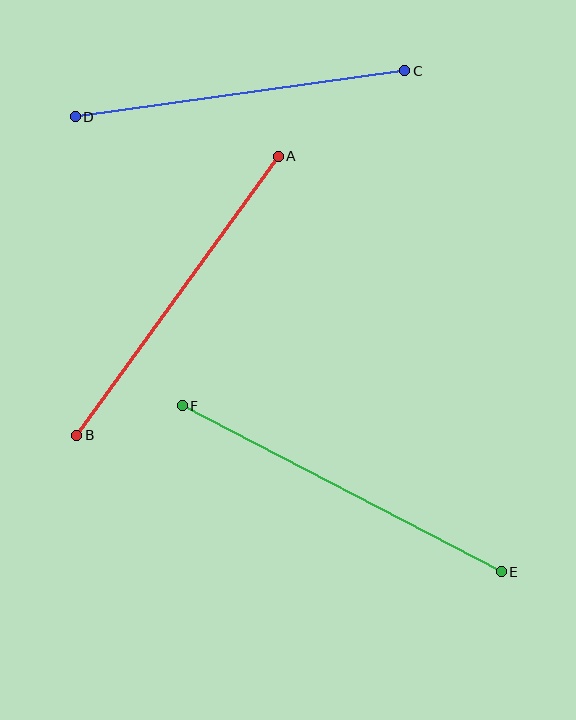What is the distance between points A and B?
The distance is approximately 344 pixels.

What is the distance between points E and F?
The distance is approximately 360 pixels.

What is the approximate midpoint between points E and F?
The midpoint is at approximately (342, 489) pixels.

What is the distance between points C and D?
The distance is approximately 333 pixels.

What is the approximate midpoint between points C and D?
The midpoint is at approximately (240, 94) pixels.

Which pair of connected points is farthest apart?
Points E and F are farthest apart.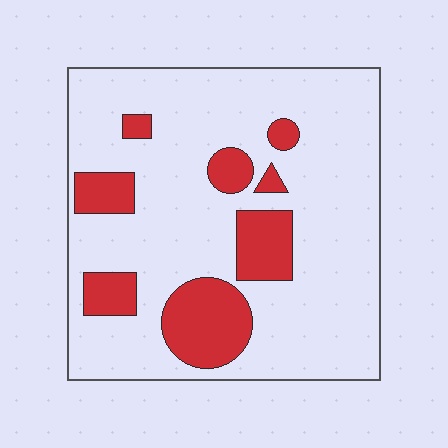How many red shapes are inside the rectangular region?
8.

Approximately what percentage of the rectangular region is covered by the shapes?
Approximately 20%.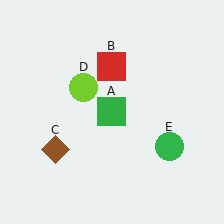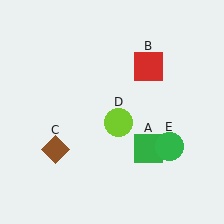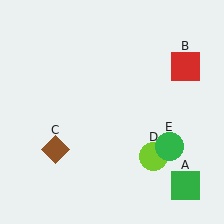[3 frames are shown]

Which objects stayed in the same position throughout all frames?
Brown diamond (object C) and green circle (object E) remained stationary.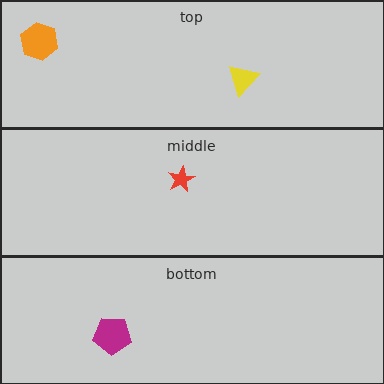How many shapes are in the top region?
2.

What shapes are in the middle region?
The red star.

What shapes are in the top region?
The yellow triangle, the orange hexagon.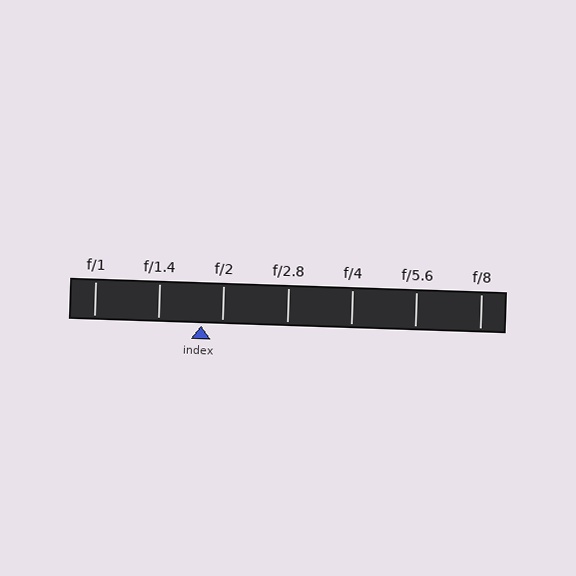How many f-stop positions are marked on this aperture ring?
There are 7 f-stop positions marked.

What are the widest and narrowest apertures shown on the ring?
The widest aperture shown is f/1 and the narrowest is f/8.